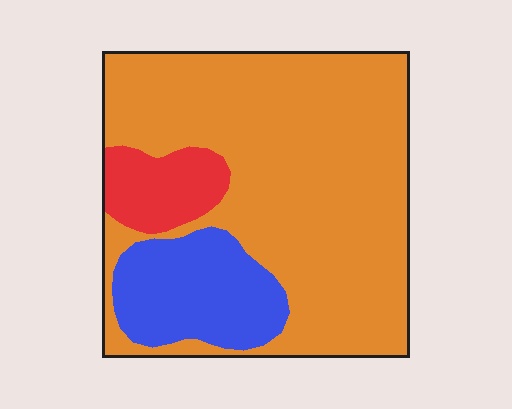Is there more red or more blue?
Blue.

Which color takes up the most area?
Orange, at roughly 75%.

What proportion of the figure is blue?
Blue covers around 20% of the figure.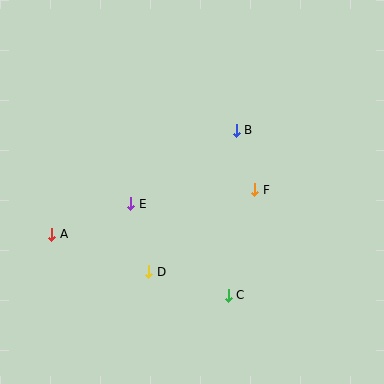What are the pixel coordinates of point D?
Point D is at (149, 272).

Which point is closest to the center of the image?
Point E at (131, 204) is closest to the center.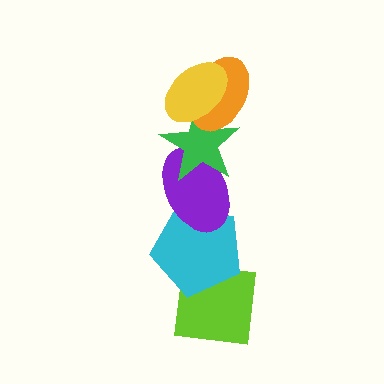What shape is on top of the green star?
The orange ellipse is on top of the green star.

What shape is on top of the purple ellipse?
The green star is on top of the purple ellipse.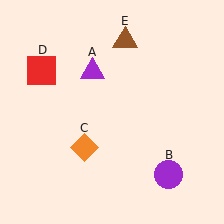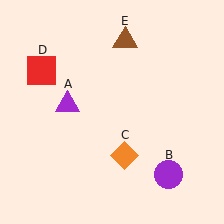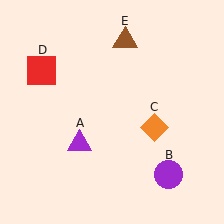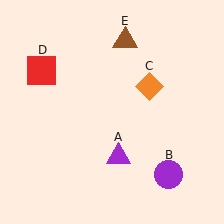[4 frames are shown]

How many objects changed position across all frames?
2 objects changed position: purple triangle (object A), orange diamond (object C).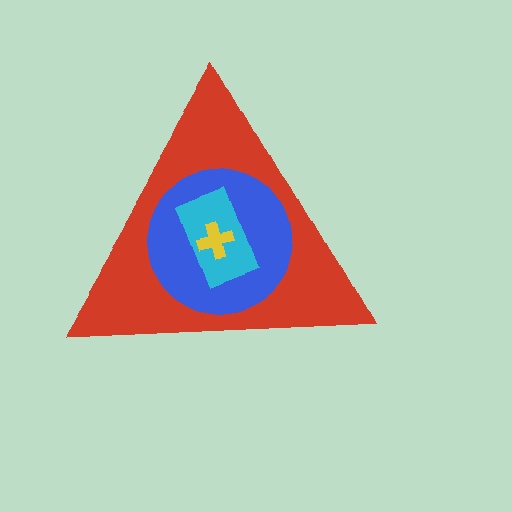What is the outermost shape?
The red triangle.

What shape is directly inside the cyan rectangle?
The yellow cross.